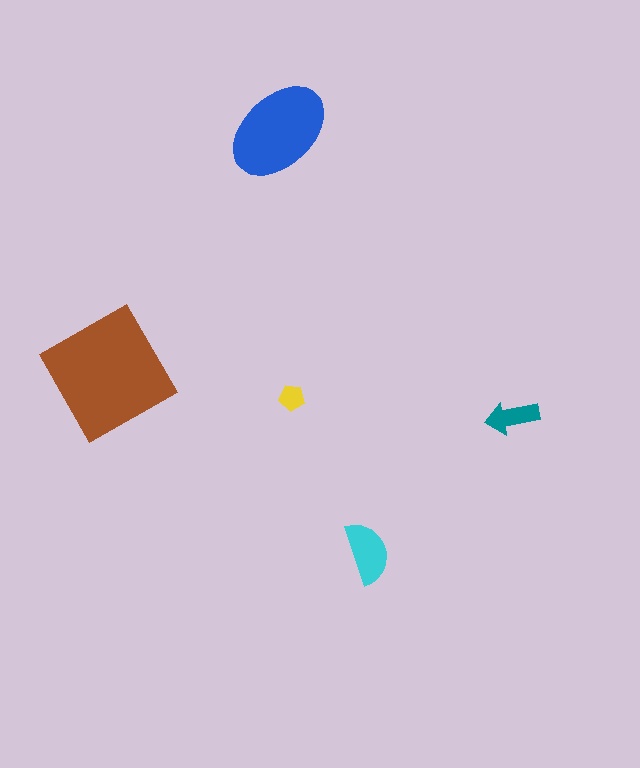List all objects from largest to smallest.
The brown square, the blue ellipse, the cyan semicircle, the teal arrow, the yellow pentagon.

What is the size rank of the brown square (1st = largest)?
1st.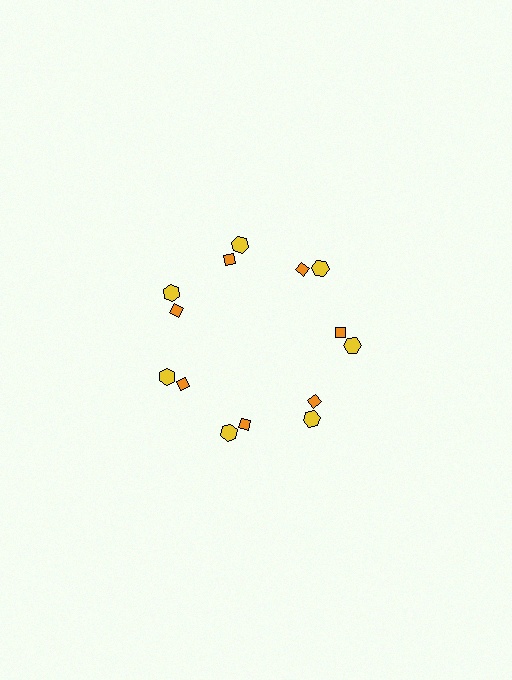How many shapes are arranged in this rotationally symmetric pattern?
There are 14 shapes, arranged in 7 groups of 2.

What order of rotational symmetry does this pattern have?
This pattern has 7-fold rotational symmetry.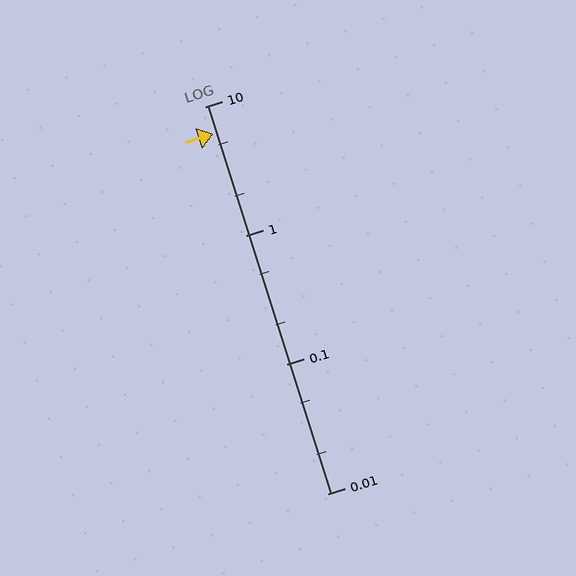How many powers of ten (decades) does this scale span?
The scale spans 3 decades, from 0.01 to 10.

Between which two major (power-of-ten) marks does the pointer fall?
The pointer is between 1 and 10.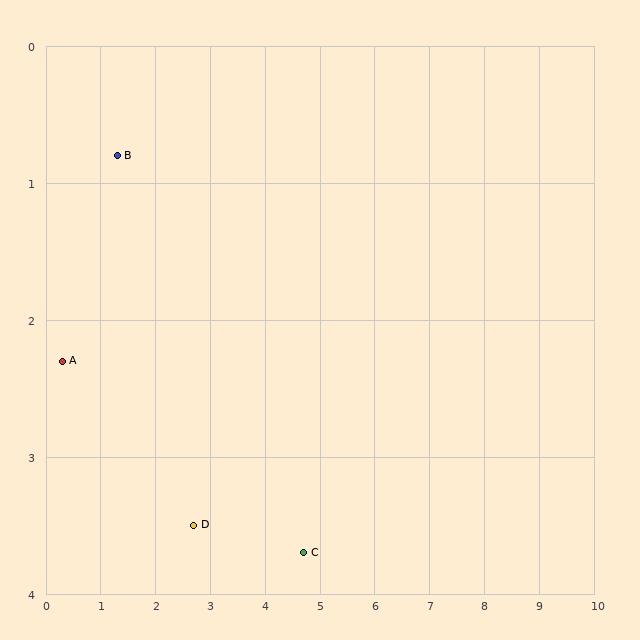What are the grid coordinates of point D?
Point D is at approximately (2.7, 3.5).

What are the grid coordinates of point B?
Point B is at approximately (1.3, 0.8).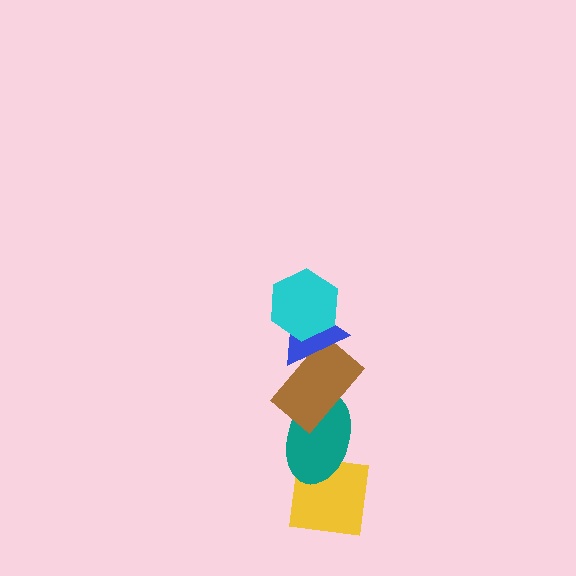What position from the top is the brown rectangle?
The brown rectangle is 3rd from the top.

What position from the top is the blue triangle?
The blue triangle is 2nd from the top.